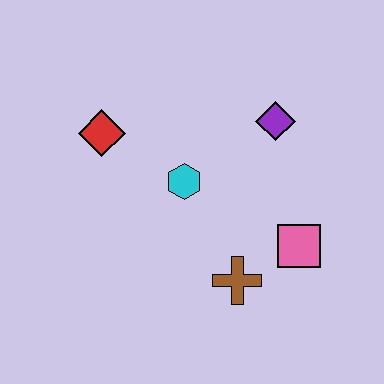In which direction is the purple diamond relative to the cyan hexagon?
The purple diamond is to the right of the cyan hexagon.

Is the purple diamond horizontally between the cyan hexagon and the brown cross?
No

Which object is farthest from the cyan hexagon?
The pink square is farthest from the cyan hexagon.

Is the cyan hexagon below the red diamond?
Yes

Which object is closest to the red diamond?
The cyan hexagon is closest to the red diamond.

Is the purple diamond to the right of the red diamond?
Yes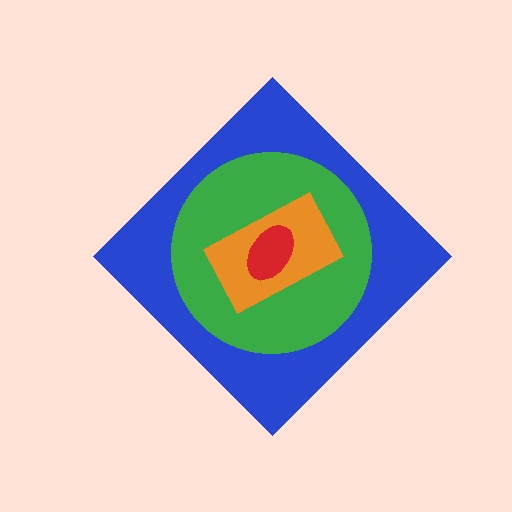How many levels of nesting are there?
4.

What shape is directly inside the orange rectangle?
The red ellipse.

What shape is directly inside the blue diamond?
The green circle.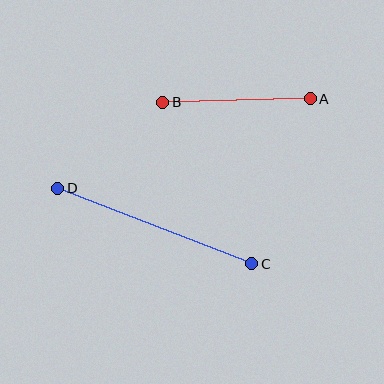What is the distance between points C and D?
The distance is approximately 208 pixels.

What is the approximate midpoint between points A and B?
The midpoint is at approximately (236, 101) pixels.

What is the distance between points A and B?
The distance is approximately 148 pixels.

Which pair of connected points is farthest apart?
Points C and D are farthest apart.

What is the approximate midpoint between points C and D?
The midpoint is at approximately (155, 226) pixels.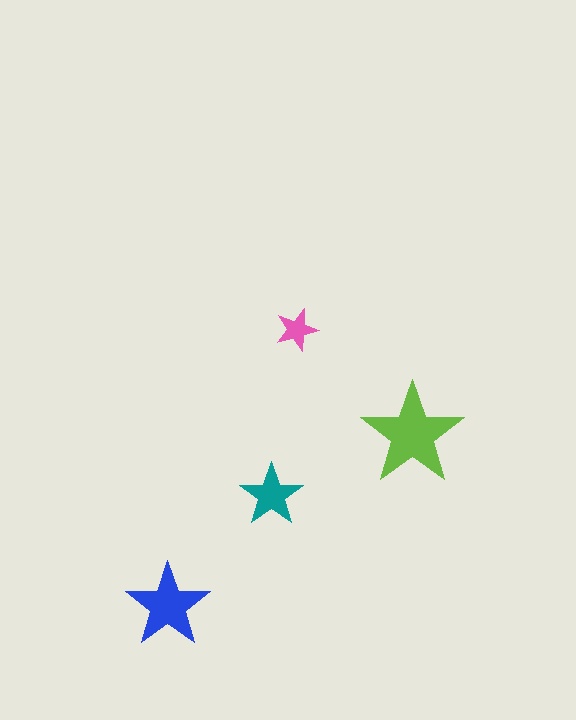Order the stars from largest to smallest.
the lime one, the blue one, the teal one, the pink one.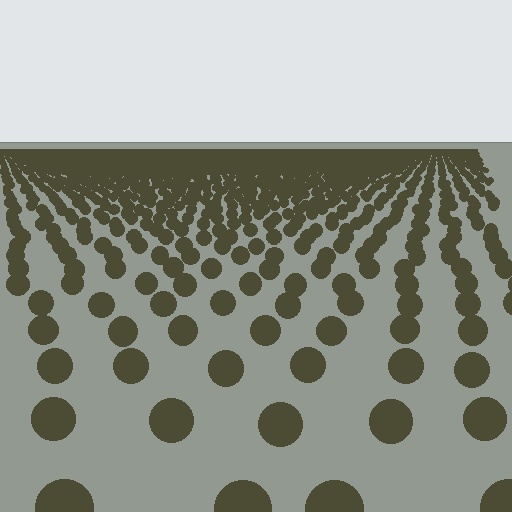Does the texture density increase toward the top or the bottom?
Density increases toward the top.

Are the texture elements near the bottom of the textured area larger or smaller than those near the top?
Larger. Near the bottom, elements are closer to the viewer and appear at a bigger on-screen size.